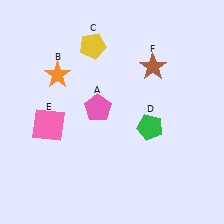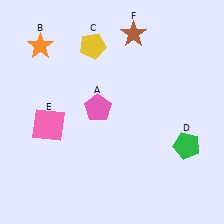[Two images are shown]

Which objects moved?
The objects that moved are: the orange star (B), the green pentagon (D), the brown star (F).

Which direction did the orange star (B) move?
The orange star (B) moved up.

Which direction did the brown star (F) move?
The brown star (F) moved up.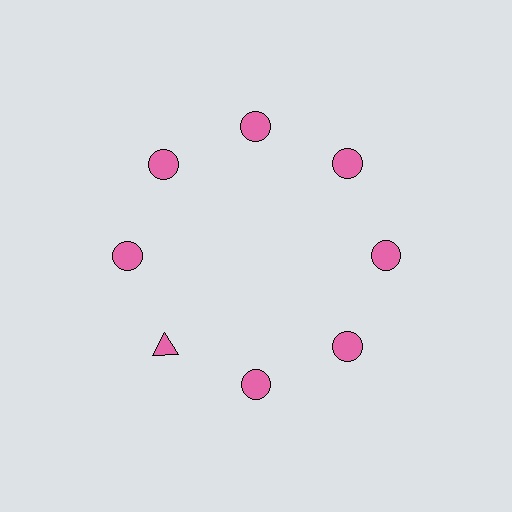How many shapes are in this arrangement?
There are 8 shapes arranged in a ring pattern.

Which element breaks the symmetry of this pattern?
The pink triangle at roughly the 8 o'clock position breaks the symmetry. All other shapes are pink circles.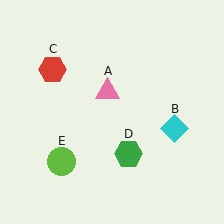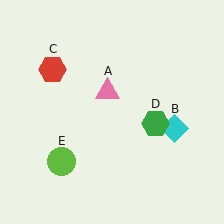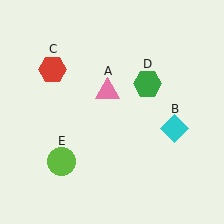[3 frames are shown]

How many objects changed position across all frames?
1 object changed position: green hexagon (object D).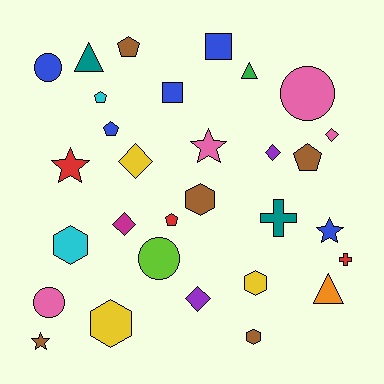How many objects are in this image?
There are 30 objects.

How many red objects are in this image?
There are 3 red objects.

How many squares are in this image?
There are 2 squares.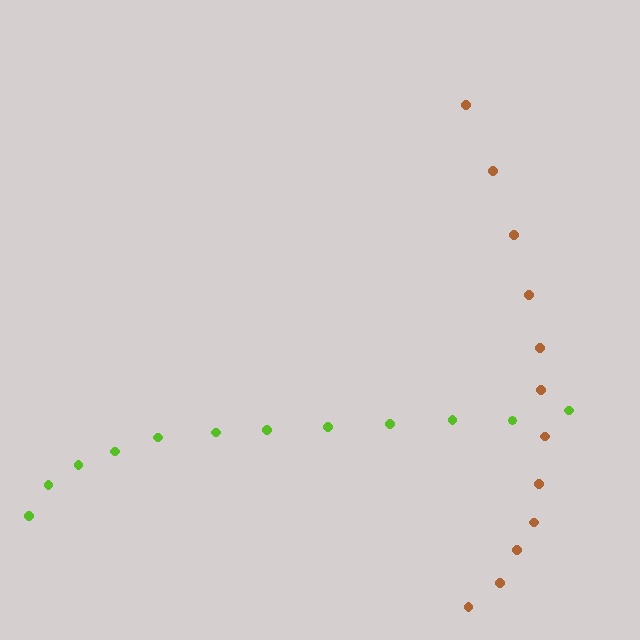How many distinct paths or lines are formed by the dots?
There are 2 distinct paths.